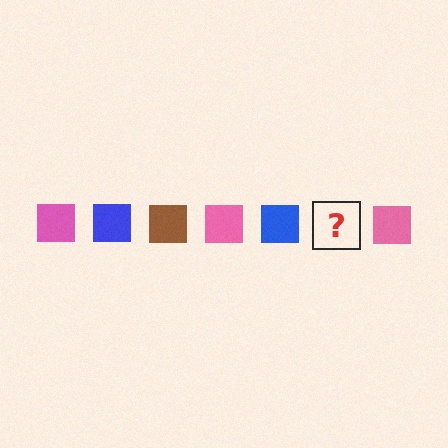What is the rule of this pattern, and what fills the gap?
The rule is that the pattern cycles through pink, blue, brown squares. The gap should be filled with a brown square.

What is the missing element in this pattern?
The missing element is a brown square.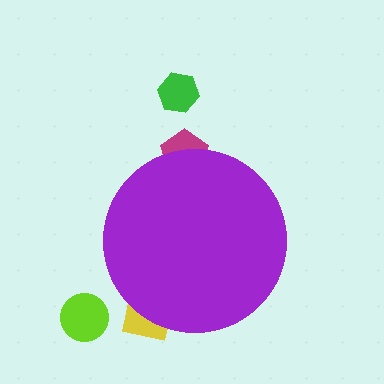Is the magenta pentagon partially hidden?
Yes, the magenta pentagon is partially hidden behind the purple circle.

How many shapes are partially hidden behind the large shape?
2 shapes are partially hidden.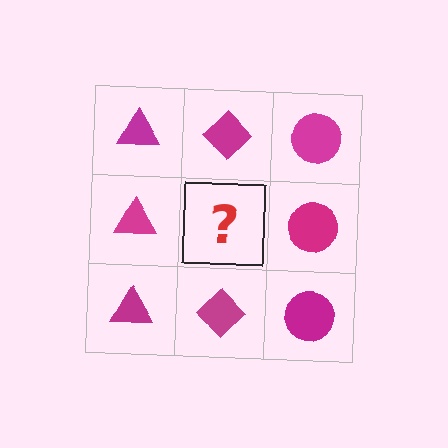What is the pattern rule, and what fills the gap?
The rule is that each column has a consistent shape. The gap should be filled with a magenta diamond.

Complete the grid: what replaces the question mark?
The question mark should be replaced with a magenta diamond.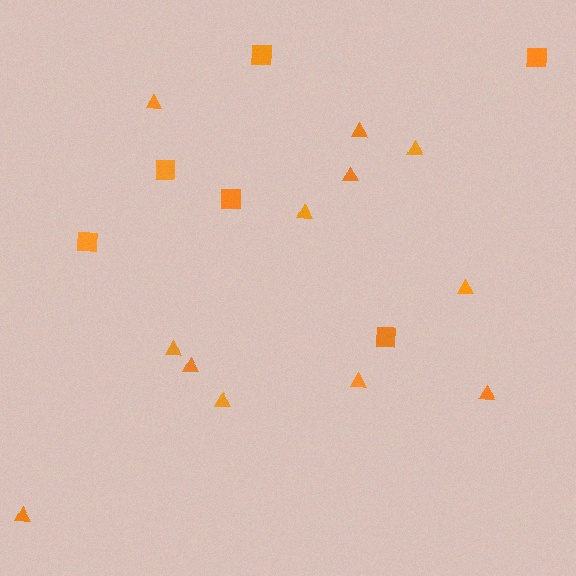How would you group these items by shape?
There are 2 groups: one group of triangles (12) and one group of squares (6).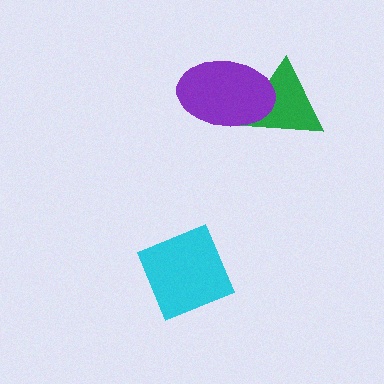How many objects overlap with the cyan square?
0 objects overlap with the cyan square.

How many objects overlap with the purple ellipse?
1 object overlaps with the purple ellipse.